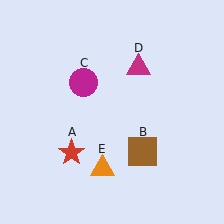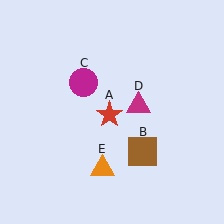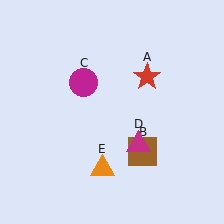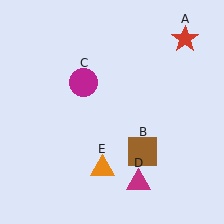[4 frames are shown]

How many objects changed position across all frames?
2 objects changed position: red star (object A), magenta triangle (object D).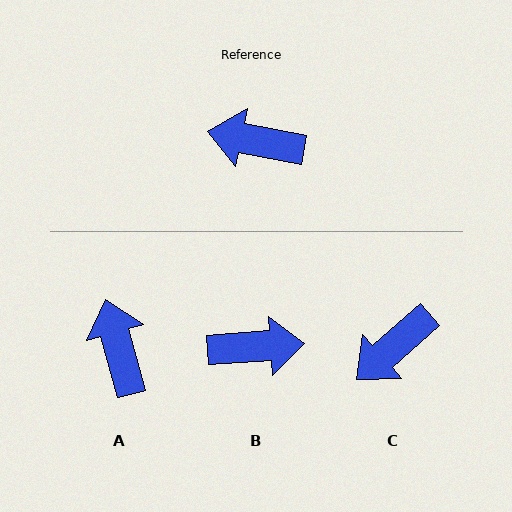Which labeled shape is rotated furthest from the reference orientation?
B, about 165 degrees away.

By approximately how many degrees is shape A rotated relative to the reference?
Approximately 63 degrees clockwise.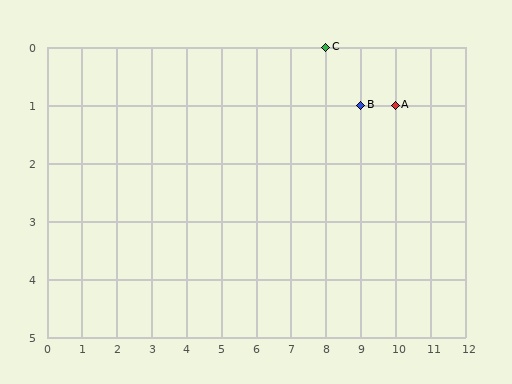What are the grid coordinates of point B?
Point B is at grid coordinates (9, 1).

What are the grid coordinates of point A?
Point A is at grid coordinates (10, 1).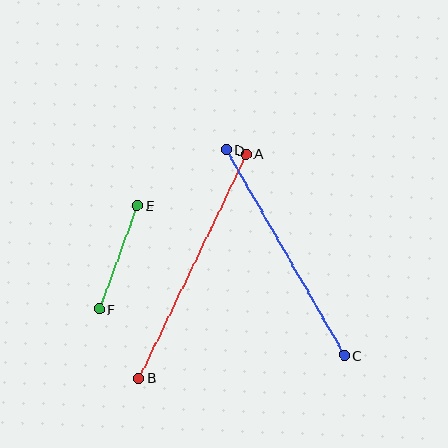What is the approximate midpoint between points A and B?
The midpoint is at approximately (192, 266) pixels.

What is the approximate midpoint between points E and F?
The midpoint is at approximately (118, 257) pixels.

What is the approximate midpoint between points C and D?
The midpoint is at approximately (285, 253) pixels.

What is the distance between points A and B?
The distance is approximately 248 pixels.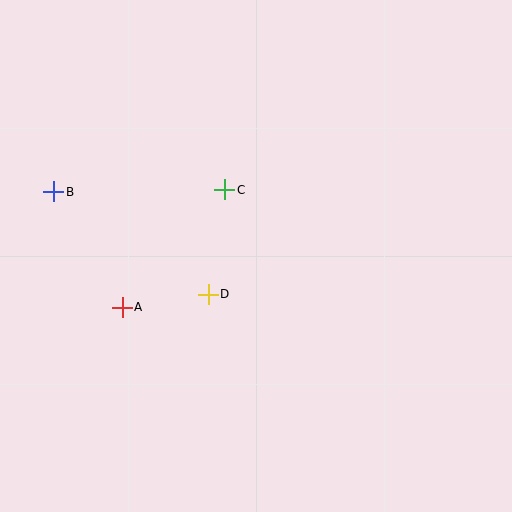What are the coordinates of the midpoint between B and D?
The midpoint between B and D is at (131, 243).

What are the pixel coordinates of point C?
Point C is at (225, 190).